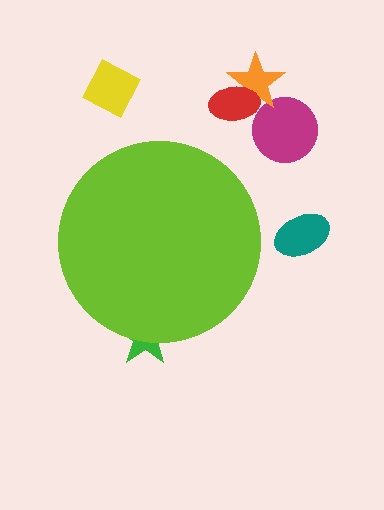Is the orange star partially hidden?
No, the orange star is fully visible.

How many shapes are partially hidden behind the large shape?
1 shape is partially hidden.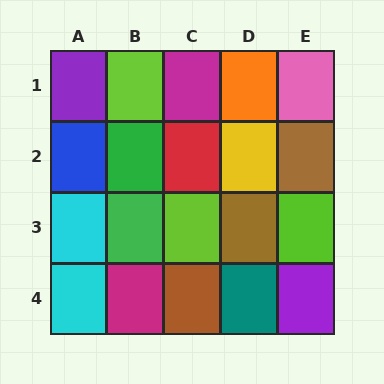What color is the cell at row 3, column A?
Cyan.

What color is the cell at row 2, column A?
Blue.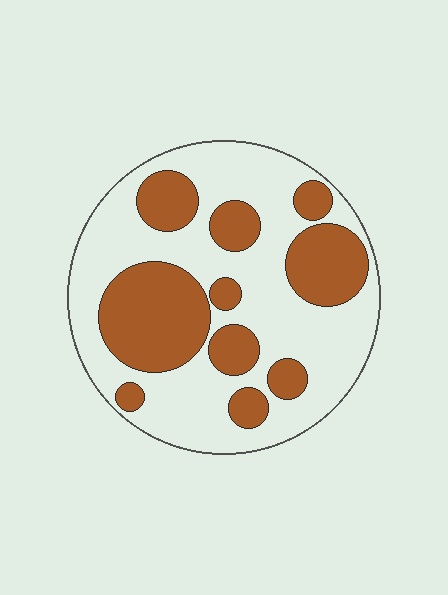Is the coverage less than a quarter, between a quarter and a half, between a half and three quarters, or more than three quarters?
Between a quarter and a half.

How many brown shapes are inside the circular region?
10.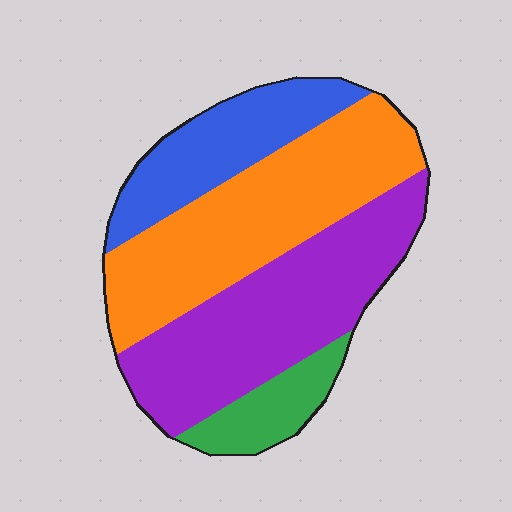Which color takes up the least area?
Green, at roughly 10%.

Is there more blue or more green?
Blue.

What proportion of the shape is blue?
Blue takes up about one fifth (1/5) of the shape.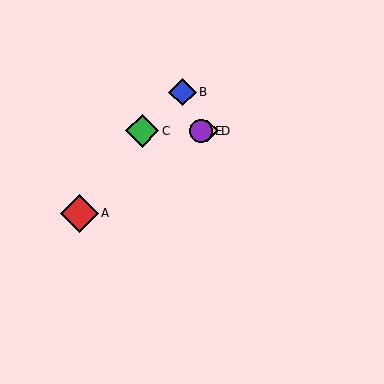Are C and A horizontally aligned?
No, C is at y≈131 and A is at y≈213.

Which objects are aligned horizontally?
Objects C, D, E are aligned horizontally.